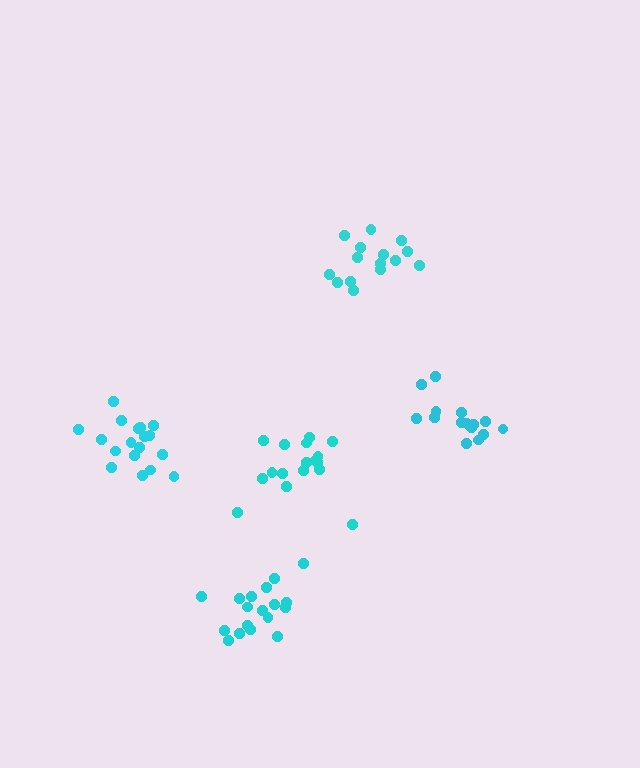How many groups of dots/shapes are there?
There are 5 groups.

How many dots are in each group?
Group 1: 18 dots, Group 2: 15 dots, Group 3: 18 dots, Group 4: 15 dots, Group 5: 17 dots (83 total).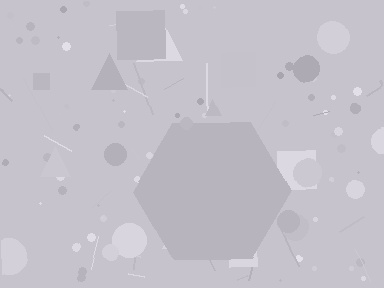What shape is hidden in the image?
A hexagon is hidden in the image.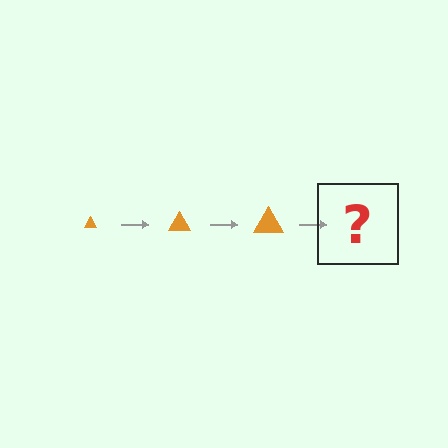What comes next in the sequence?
The next element should be an orange triangle, larger than the previous one.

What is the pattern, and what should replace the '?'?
The pattern is that the triangle gets progressively larger each step. The '?' should be an orange triangle, larger than the previous one.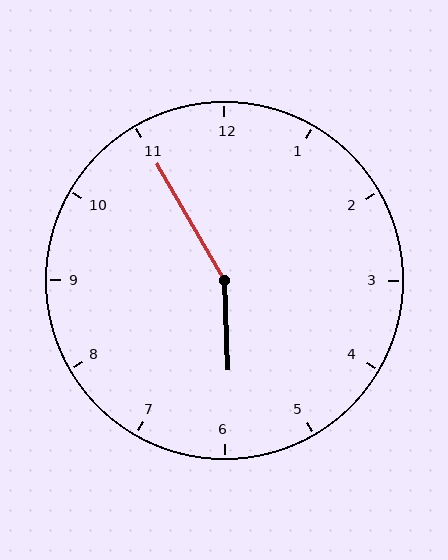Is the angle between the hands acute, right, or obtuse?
It is obtuse.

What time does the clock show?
5:55.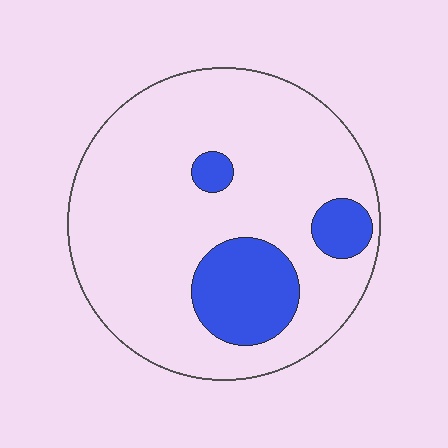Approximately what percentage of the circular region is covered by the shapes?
Approximately 20%.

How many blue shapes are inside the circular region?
3.